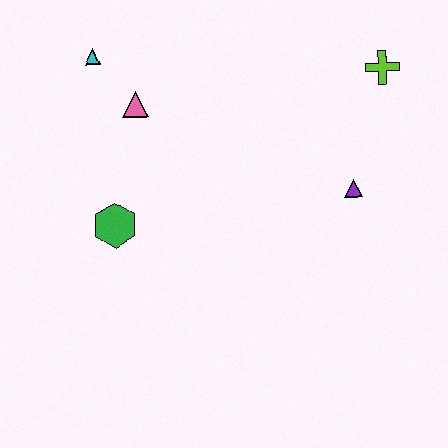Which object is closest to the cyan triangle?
The pink triangle is closest to the cyan triangle.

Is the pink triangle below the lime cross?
Yes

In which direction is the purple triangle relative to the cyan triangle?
The purple triangle is to the right of the cyan triangle.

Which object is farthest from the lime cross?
The green hexagon is farthest from the lime cross.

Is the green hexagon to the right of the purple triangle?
No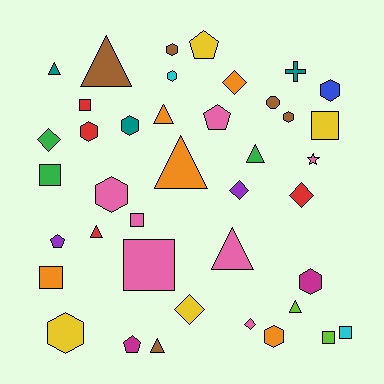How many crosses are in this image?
There is 1 cross.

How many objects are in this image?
There are 40 objects.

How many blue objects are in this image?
There is 1 blue object.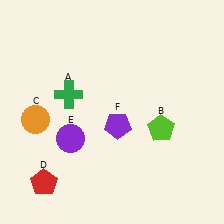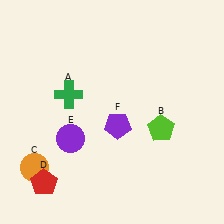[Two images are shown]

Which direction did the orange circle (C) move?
The orange circle (C) moved down.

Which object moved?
The orange circle (C) moved down.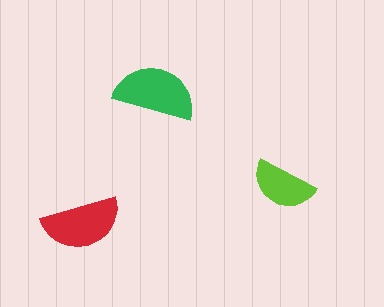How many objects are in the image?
There are 3 objects in the image.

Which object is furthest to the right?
The lime semicircle is rightmost.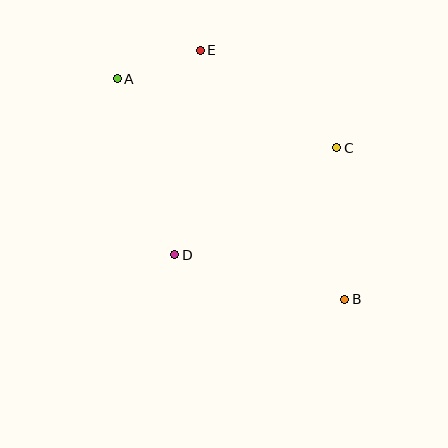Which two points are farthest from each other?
Points A and B are farthest from each other.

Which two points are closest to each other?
Points A and E are closest to each other.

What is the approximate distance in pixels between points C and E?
The distance between C and E is approximately 168 pixels.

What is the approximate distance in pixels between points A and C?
The distance between A and C is approximately 230 pixels.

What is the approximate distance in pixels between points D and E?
The distance between D and E is approximately 206 pixels.